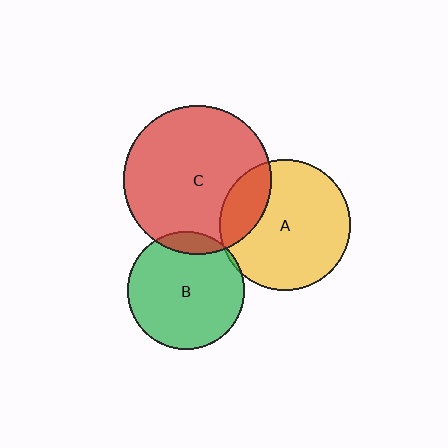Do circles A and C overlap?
Yes.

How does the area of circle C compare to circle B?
Approximately 1.6 times.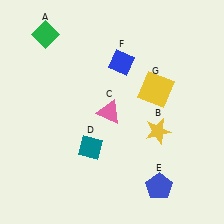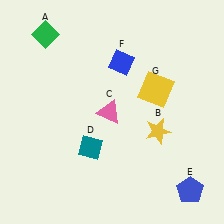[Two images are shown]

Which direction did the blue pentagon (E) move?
The blue pentagon (E) moved right.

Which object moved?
The blue pentagon (E) moved right.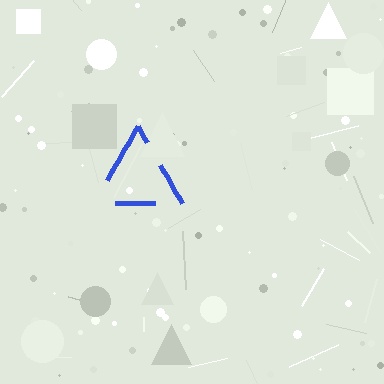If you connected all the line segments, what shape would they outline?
They would outline a triangle.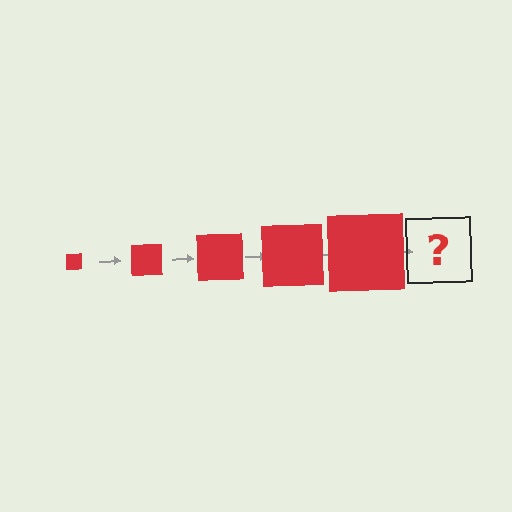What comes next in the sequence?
The next element should be a red square, larger than the previous one.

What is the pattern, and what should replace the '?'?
The pattern is that the square gets progressively larger each step. The '?' should be a red square, larger than the previous one.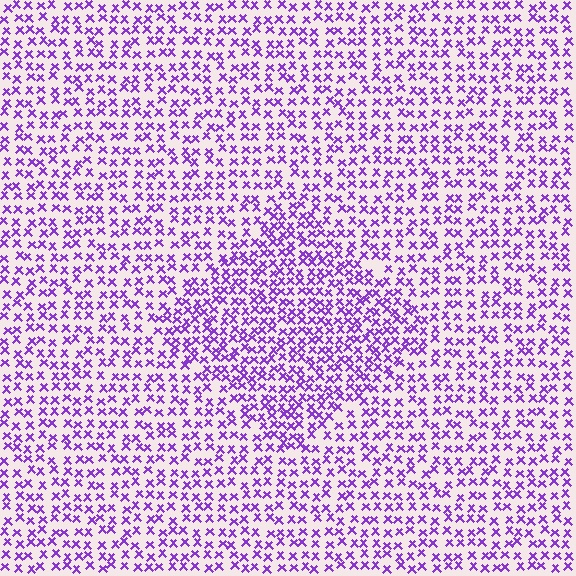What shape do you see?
I see a diamond.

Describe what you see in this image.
The image contains small purple elements arranged at two different densities. A diamond-shaped region is visible where the elements are more densely packed than the surrounding area.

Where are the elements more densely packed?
The elements are more densely packed inside the diamond boundary.